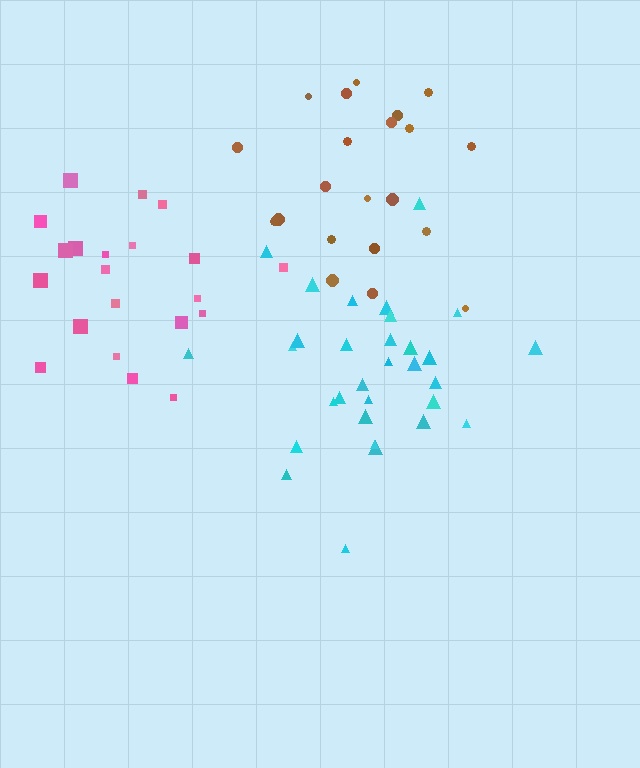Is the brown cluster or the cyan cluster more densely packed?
Cyan.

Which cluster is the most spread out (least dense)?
Pink.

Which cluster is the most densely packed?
Cyan.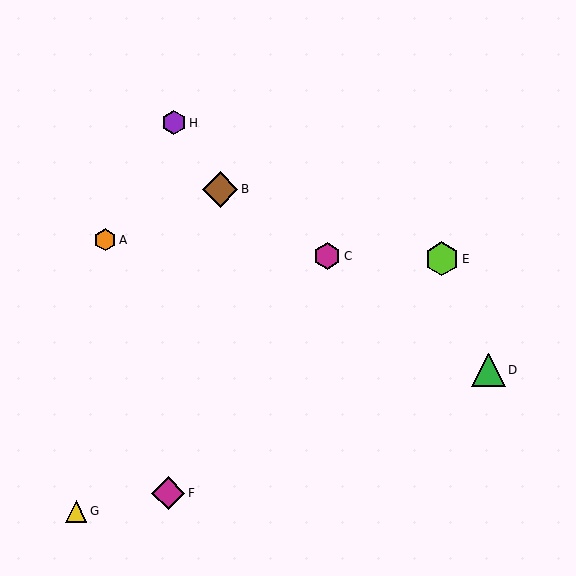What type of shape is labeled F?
Shape F is a magenta diamond.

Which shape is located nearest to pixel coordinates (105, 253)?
The orange hexagon (labeled A) at (105, 240) is nearest to that location.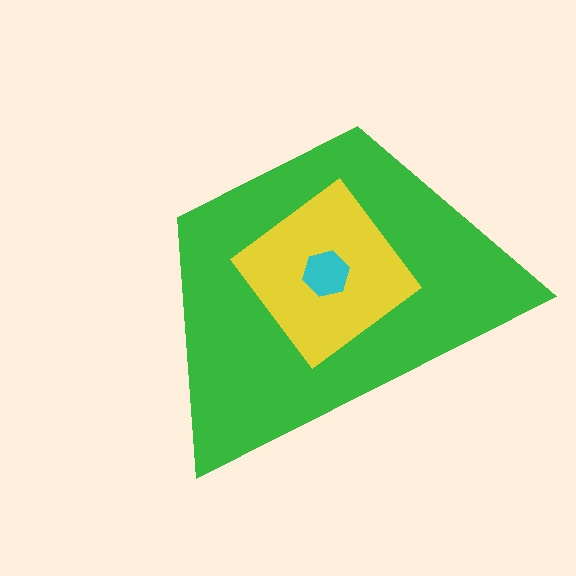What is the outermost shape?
The green trapezoid.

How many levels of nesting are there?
3.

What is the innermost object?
The cyan hexagon.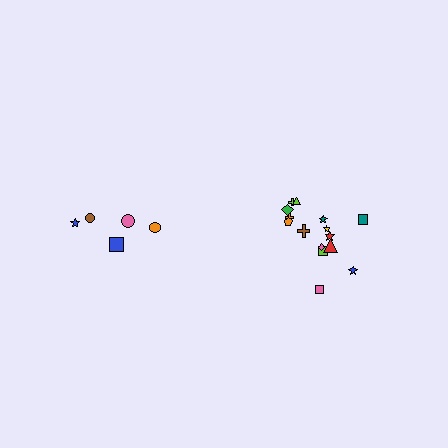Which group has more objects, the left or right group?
The right group.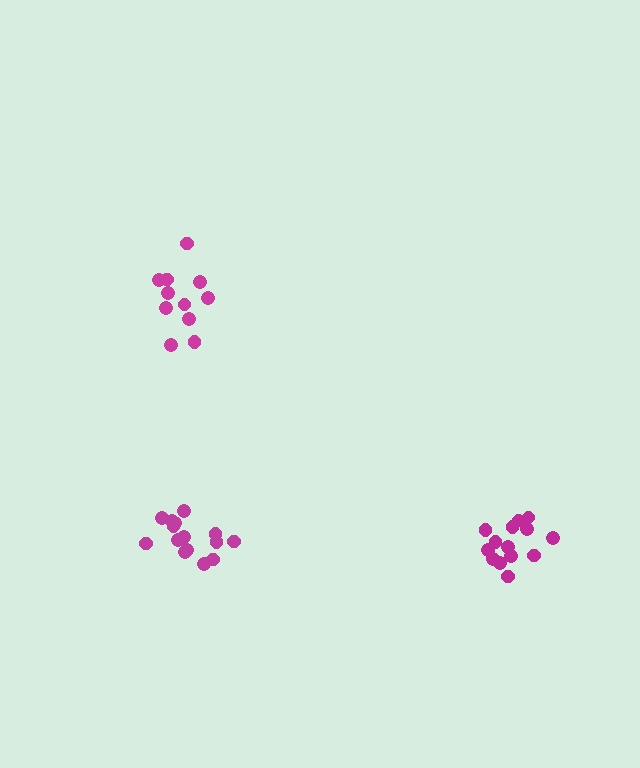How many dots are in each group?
Group 1: 15 dots, Group 2: 14 dots, Group 3: 11 dots (40 total).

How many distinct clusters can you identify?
There are 3 distinct clusters.